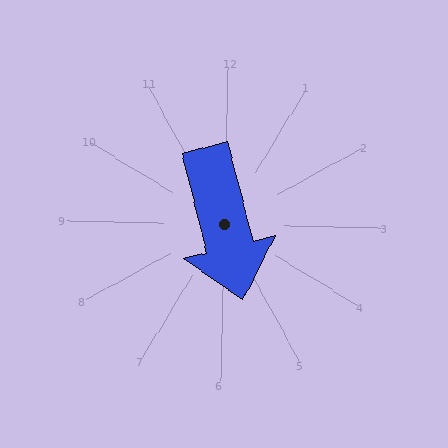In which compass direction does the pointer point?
South.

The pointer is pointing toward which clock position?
Roughly 5 o'clock.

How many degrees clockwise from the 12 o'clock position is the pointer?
Approximately 165 degrees.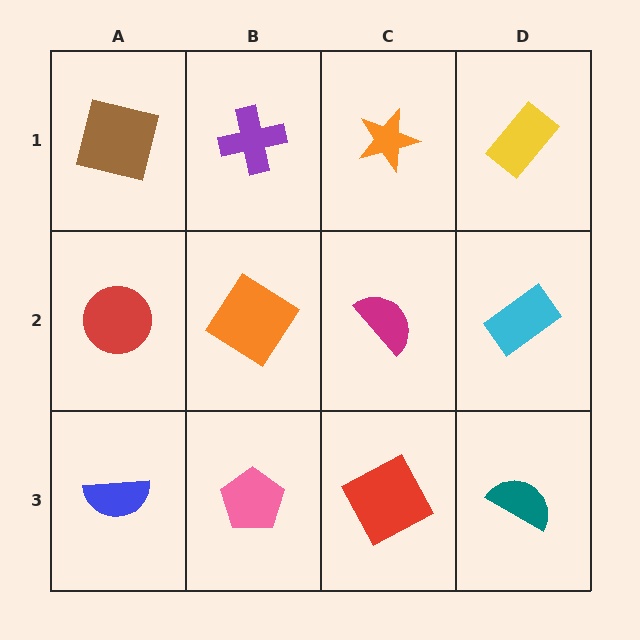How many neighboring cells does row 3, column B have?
3.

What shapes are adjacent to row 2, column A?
A brown square (row 1, column A), a blue semicircle (row 3, column A), an orange diamond (row 2, column B).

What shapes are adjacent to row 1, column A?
A red circle (row 2, column A), a purple cross (row 1, column B).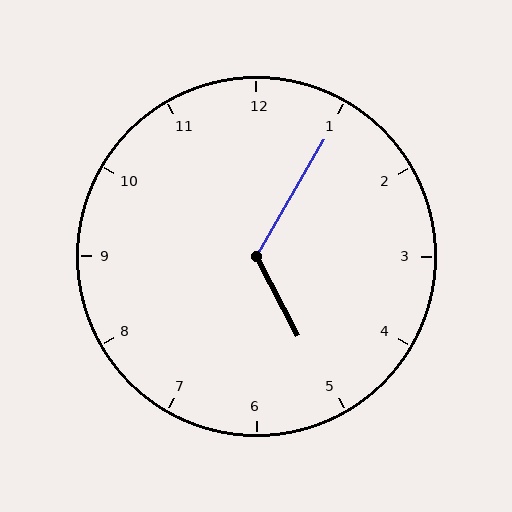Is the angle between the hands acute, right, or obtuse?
It is obtuse.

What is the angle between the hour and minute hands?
Approximately 122 degrees.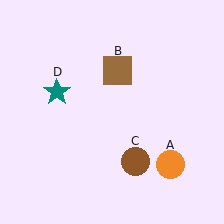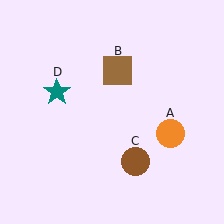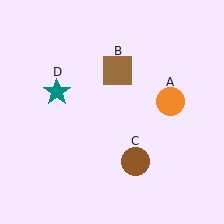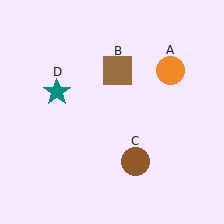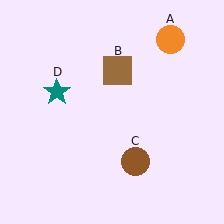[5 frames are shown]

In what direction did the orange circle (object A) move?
The orange circle (object A) moved up.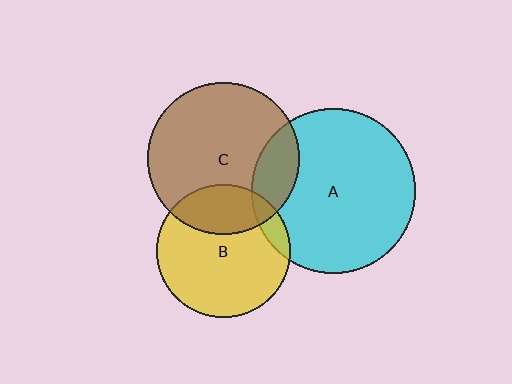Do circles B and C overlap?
Yes.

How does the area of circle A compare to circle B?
Approximately 1.5 times.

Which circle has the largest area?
Circle A (cyan).